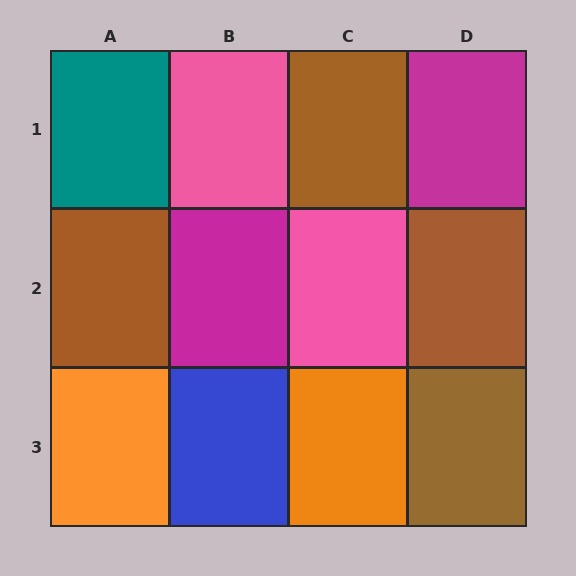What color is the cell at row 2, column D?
Brown.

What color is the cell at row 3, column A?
Orange.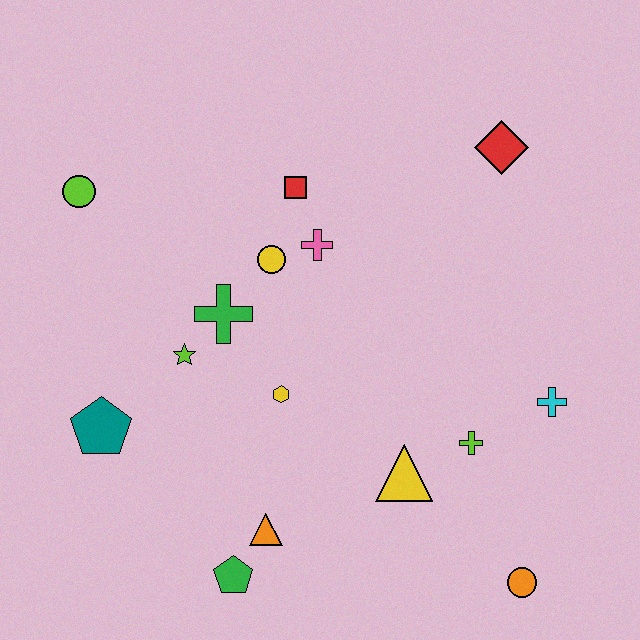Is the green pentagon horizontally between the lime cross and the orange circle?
No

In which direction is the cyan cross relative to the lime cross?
The cyan cross is to the right of the lime cross.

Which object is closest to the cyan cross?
The lime cross is closest to the cyan cross.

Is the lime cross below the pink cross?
Yes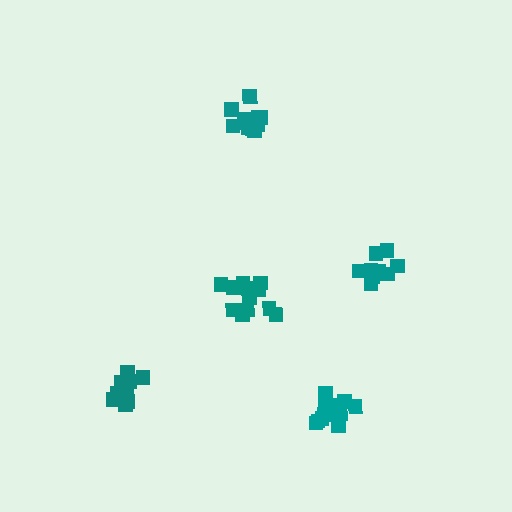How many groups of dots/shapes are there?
There are 5 groups.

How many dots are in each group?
Group 1: 9 dots, Group 2: 13 dots, Group 3: 13 dots, Group 4: 9 dots, Group 5: 13 dots (57 total).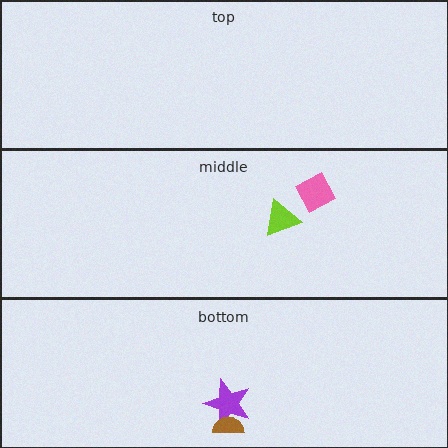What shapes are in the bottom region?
The purple star, the brown semicircle.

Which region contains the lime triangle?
The middle region.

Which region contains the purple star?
The bottom region.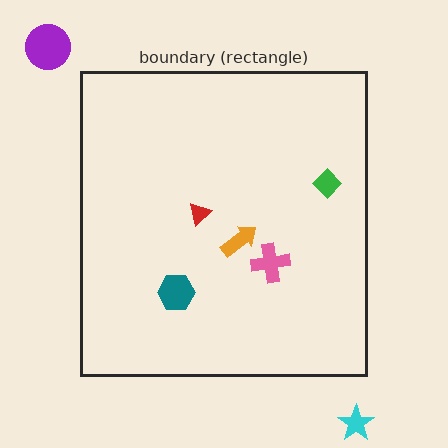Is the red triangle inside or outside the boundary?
Inside.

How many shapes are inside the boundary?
5 inside, 2 outside.